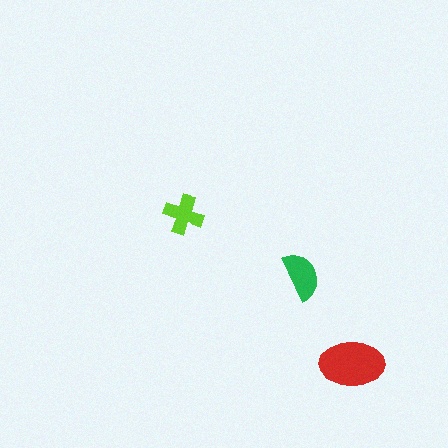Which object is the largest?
The red ellipse.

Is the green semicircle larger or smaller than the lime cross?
Larger.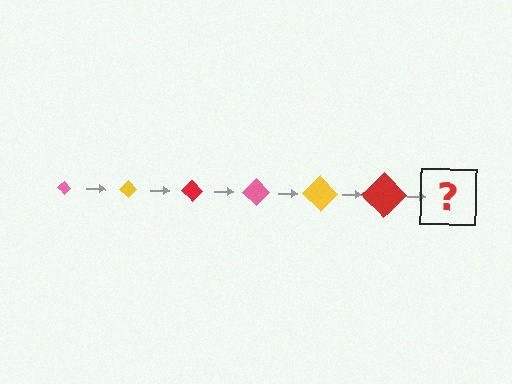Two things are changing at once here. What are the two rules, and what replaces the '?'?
The two rules are that the diamond grows larger each step and the color cycles through pink, yellow, and red. The '?' should be a pink diamond, larger than the previous one.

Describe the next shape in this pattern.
It should be a pink diamond, larger than the previous one.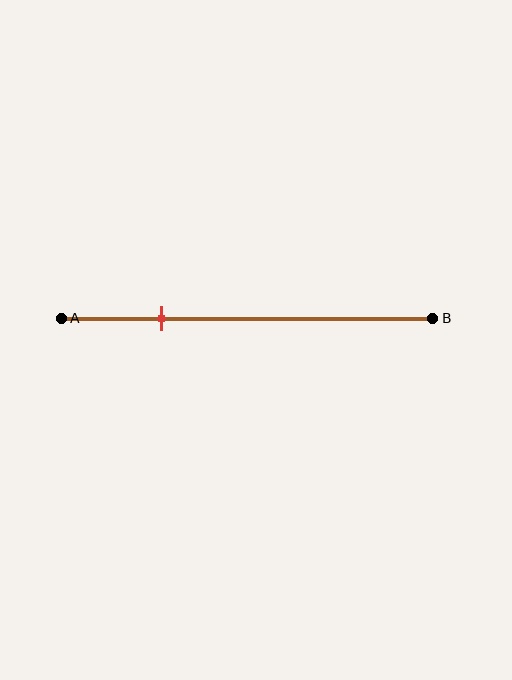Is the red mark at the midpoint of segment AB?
No, the mark is at about 25% from A, not at the 50% midpoint.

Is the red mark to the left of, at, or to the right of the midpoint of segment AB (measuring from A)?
The red mark is to the left of the midpoint of segment AB.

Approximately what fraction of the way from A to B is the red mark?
The red mark is approximately 25% of the way from A to B.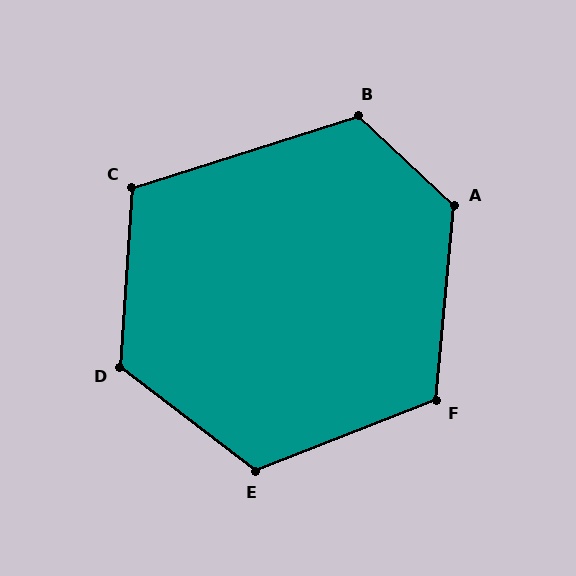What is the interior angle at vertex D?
Approximately 124 degrees (obtuse).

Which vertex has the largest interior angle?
A, at approximately 128 degrees.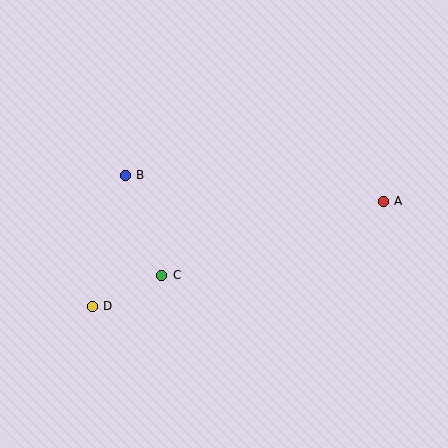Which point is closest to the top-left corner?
Point B is closest to the top-left corner.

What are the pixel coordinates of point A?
Point A is at (383, 201).